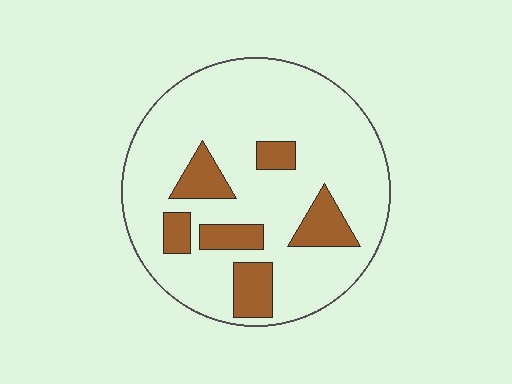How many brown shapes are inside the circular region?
6.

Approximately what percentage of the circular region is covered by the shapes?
Approximately 20%.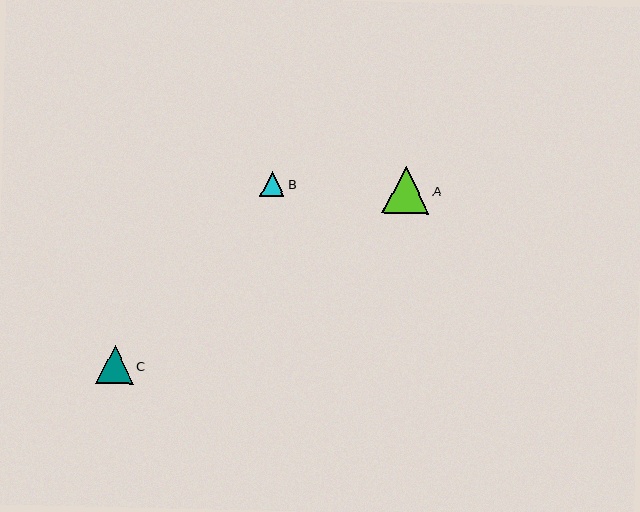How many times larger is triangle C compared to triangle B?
Triangle C is approximately 1.5 times the size of triangle B.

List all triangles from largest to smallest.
From largest to smallest: A, C, B.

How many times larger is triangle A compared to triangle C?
Triangle A is approximately 1.3 times the size of triangle C.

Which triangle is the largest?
Triangle A is the largest with a size of approximately 47 pixels.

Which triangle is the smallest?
Triangle B is the smallest with a size of approximately 25 pixels.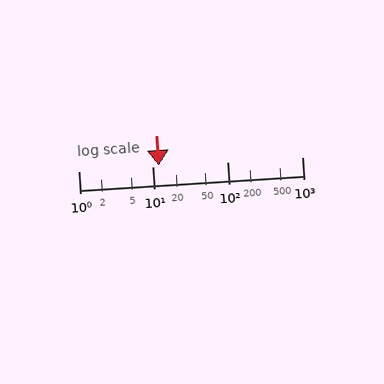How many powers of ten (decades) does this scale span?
The scale spans 3 decades, from 1 to 1000.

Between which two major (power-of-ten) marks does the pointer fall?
The pointer is between 10 and 100.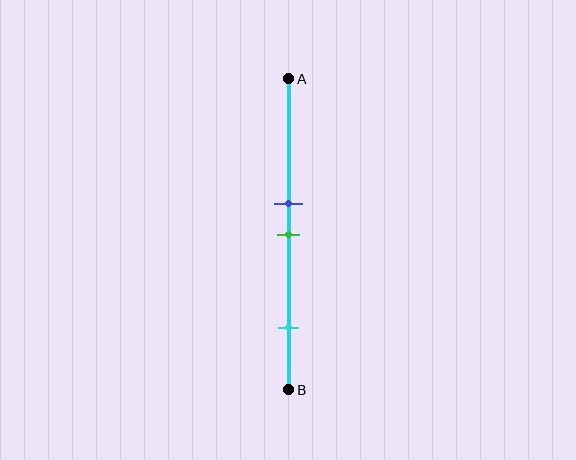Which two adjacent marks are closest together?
The blue and green marks are the closest adjacent pair.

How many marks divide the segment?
There are 3 marks dividing the segment.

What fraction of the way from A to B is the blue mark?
The blue mark is approximately 40% (0.4) of the way from A to B.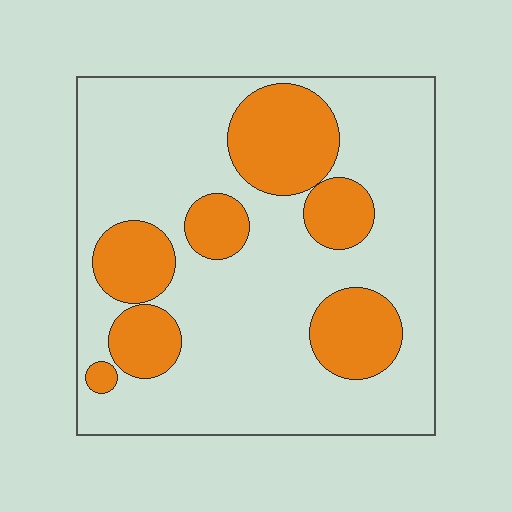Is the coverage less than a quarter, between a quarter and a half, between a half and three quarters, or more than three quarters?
Between a quarter and a half.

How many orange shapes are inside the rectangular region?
7.